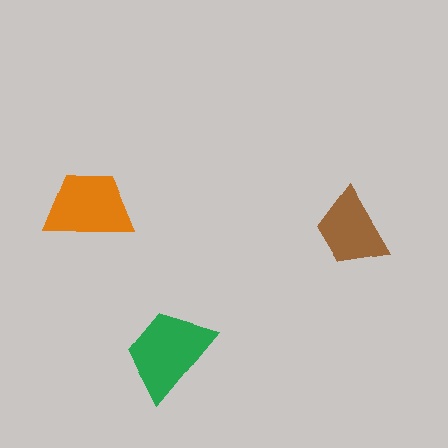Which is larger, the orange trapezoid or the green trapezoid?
The green one.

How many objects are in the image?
There are 3 objects in the image.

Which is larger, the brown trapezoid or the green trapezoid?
The green one.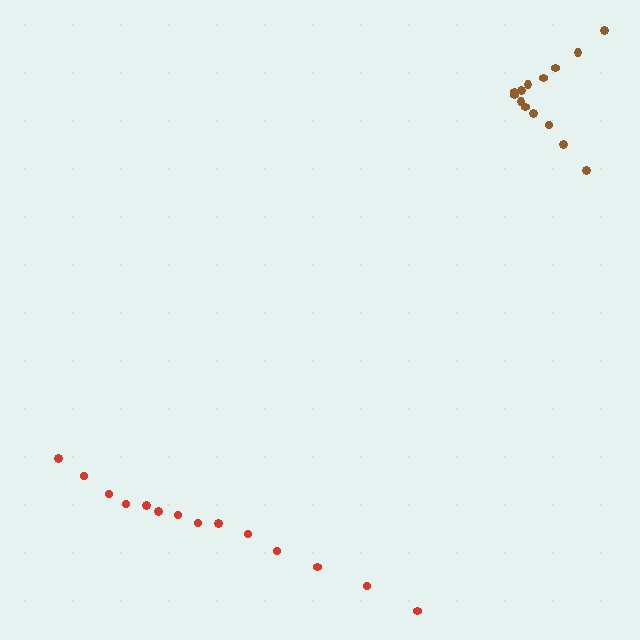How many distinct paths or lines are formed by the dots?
There are 2 distinct paths.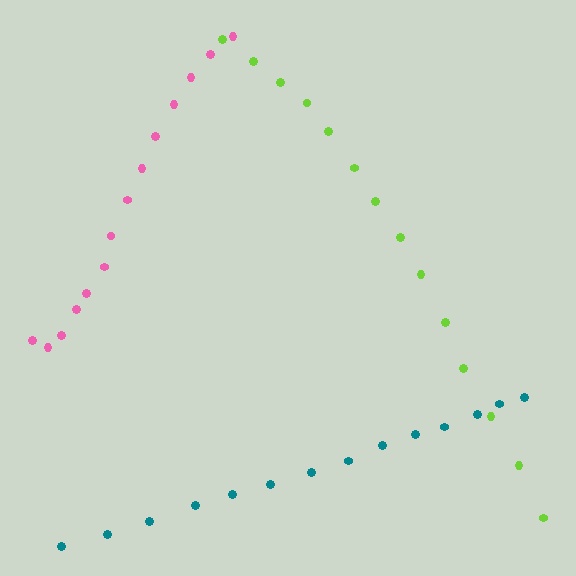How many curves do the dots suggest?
There are 3 distinct paths.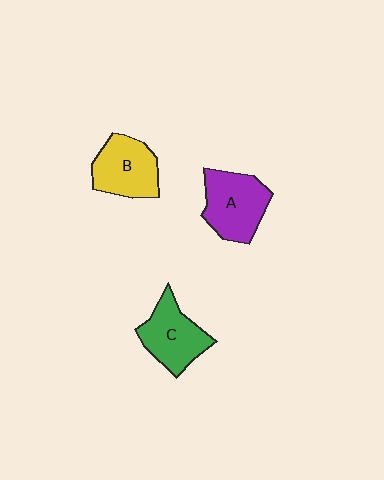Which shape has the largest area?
Shape A (purple).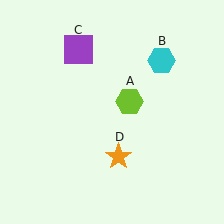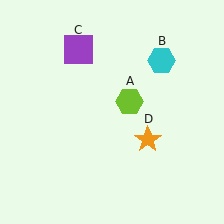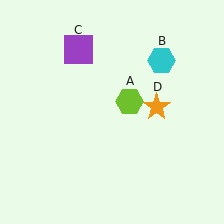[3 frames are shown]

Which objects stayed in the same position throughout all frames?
Lime hexagon (object A) and cyan hexagon (object B) and purple square (object C) remained stationary.